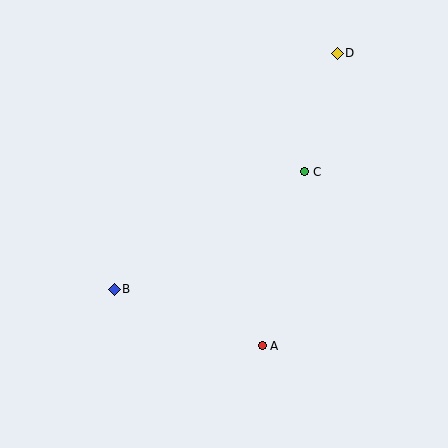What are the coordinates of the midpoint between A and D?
The midpoint between A and D is at (300, 199).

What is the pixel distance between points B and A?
The distance between B and A is 158 pixels.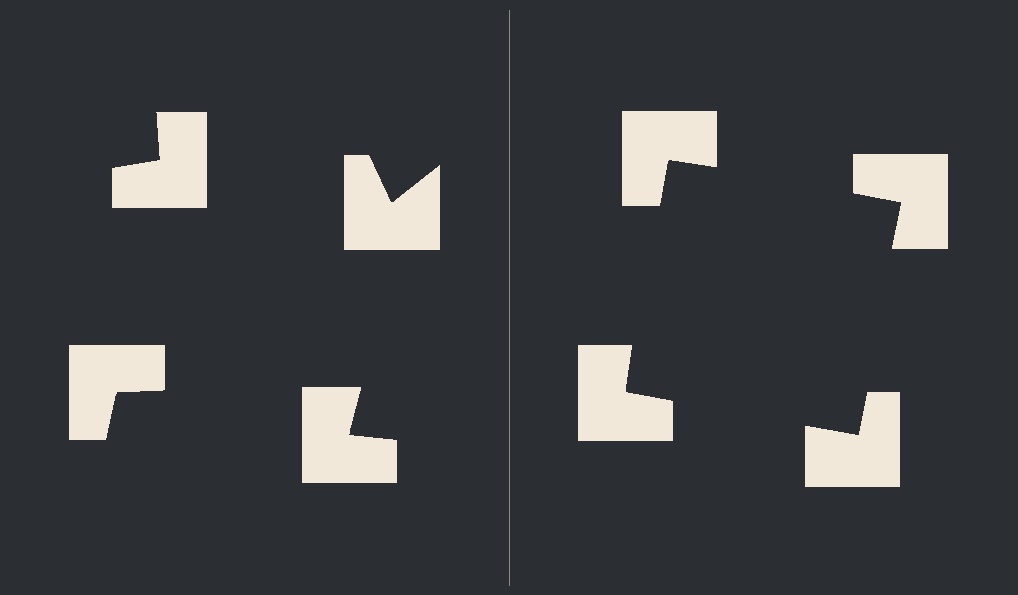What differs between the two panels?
The notched squares are positioned identically on both sides; only the wedge orientations differ. On the right they align to a square; on the left they are misaligned.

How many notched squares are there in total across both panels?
8 — 4 on each side.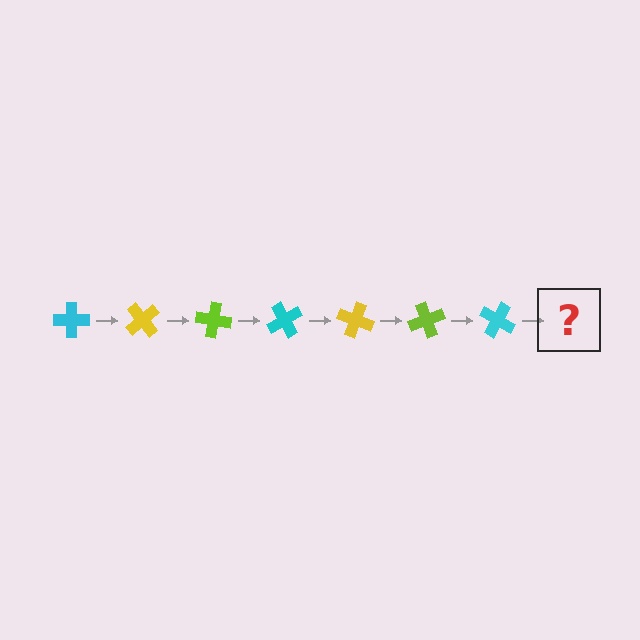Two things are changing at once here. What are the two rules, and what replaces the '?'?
The two rules are that it rotates 50 degrees each step and the color cycles through cyan, yellow, and lime. The '?' should be a yellow cross, rotated 350 degrees from the start.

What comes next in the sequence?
The next element should be a yellow cross, rotated 350 degrees from the start.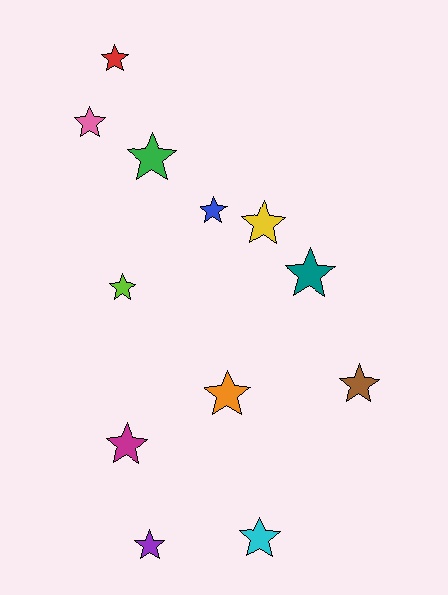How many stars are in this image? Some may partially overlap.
There are 12 stars.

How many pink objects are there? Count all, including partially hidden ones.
There is 1 pink object.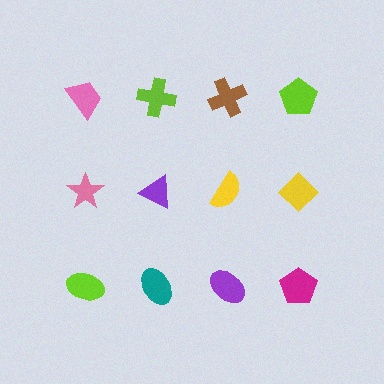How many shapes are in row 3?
4 shapes.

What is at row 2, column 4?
A yellow diamond.